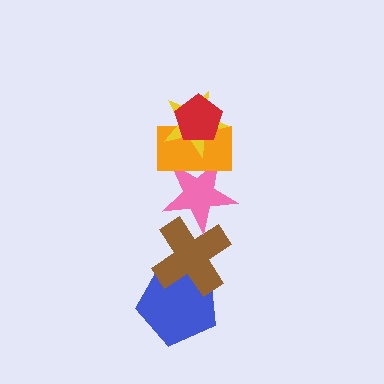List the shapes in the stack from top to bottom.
From top to bottom: the red pentagon, the yellow star, the orange rectangle, the pink star, the brown cross, the blue pentagon.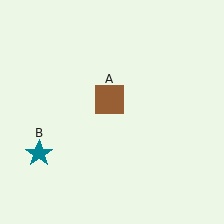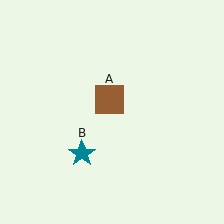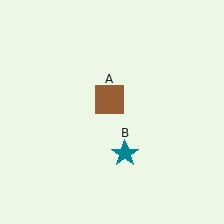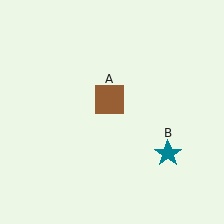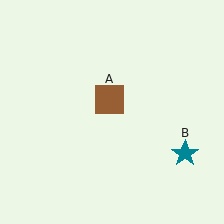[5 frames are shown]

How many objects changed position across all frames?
1 object changed position: teal star (object B).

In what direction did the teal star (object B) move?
The teal star (object B) moved right.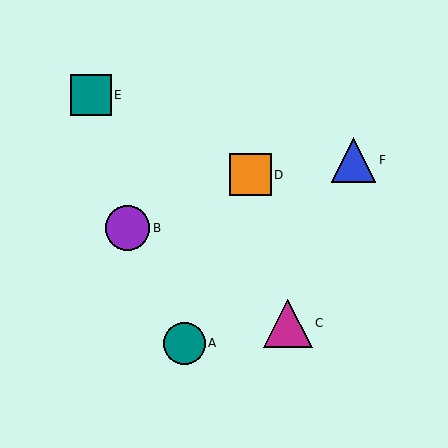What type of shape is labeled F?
Shape F is a blue triangle.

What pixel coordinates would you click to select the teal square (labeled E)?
Click at (91, 95) to select the teal square E.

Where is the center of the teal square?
The center of the teal square is at (91, 95).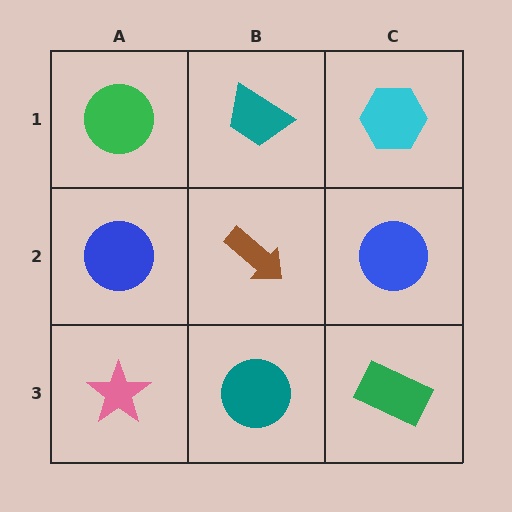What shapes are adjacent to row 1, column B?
A brown arrow (row 2, column B), a green circle (row 1, column A), a cyan hexagon (row 1, column C).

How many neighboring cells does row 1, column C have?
2.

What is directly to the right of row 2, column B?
A blue circle.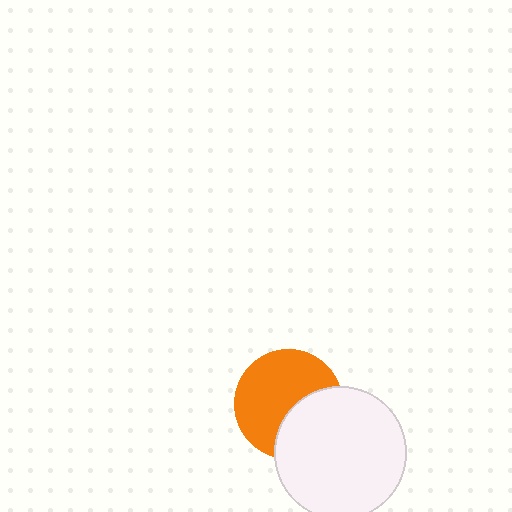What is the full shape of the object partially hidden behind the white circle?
The partially hidden object is an orange circle.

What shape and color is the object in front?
The object in front is a white circle.